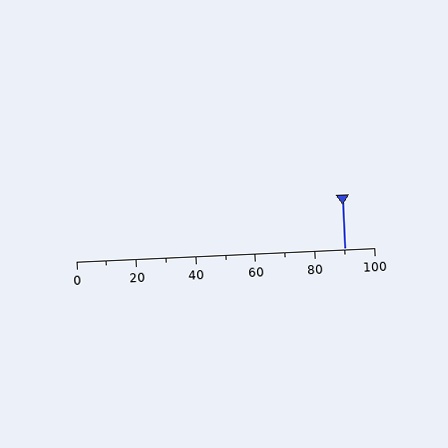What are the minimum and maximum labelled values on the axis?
The axis runs from 0 to 100.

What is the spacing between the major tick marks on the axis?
The major ticks are spaced 20 apart.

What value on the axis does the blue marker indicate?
The marker indicates approximately 90.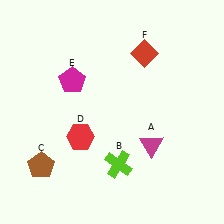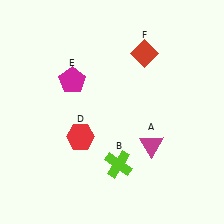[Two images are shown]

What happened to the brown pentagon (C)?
The brown pentagon (C) was removed in Image 2. It was in the bottom-left area of Image 1.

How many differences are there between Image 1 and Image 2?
There is 1 difference between the two images.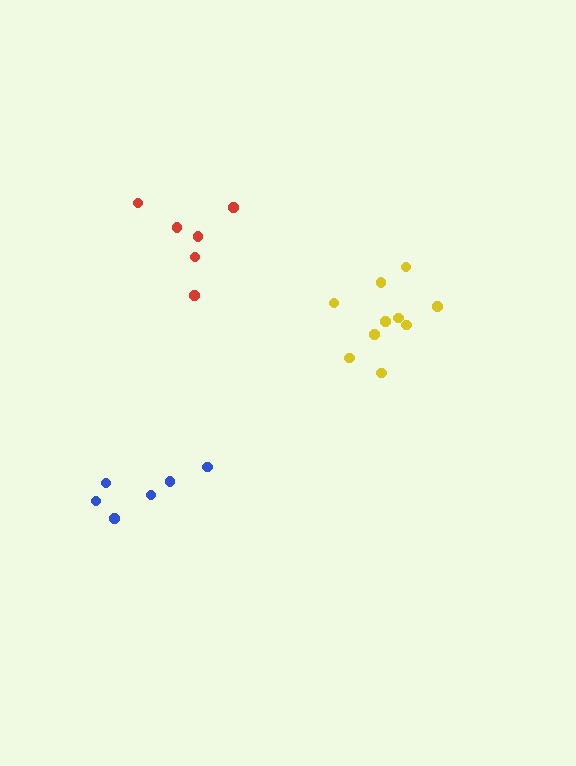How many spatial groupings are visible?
There are 3 spatial groupings.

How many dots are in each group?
Group 1: 10 dots, Group 2: 6 dots, Group 3: 6 dots (22 total).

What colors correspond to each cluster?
The clusters are colored: yellow, blue, red.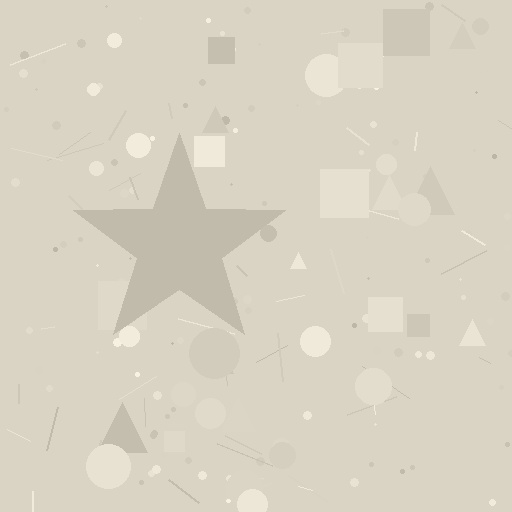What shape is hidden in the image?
A star is hidden in the image.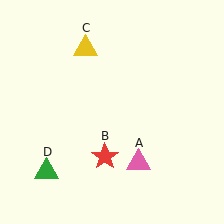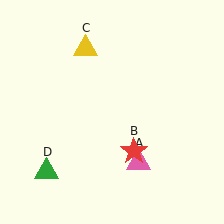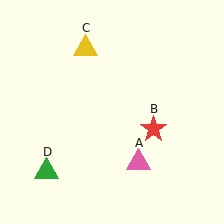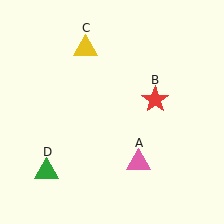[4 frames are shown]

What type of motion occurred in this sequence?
The red star (object B) rotated counterclockwise around the center of the scene.